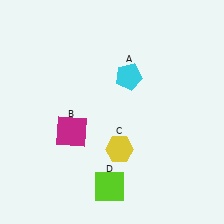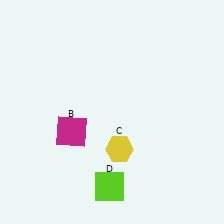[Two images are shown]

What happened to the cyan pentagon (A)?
The cyan pentagon (A) was removed in Image 2. It was in the top-right area of Image 1.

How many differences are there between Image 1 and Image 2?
There is 1 difference between the two images.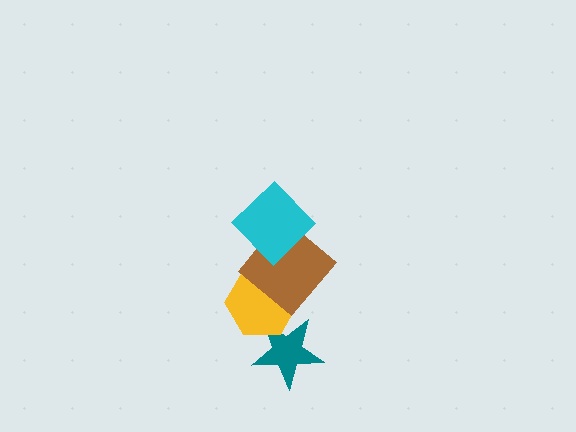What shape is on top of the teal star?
The yellow hexagon is on top of the teal star.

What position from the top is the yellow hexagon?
The yellow hexagon is 3rd from the top.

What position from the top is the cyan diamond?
The cyan diamond is 1st from the top.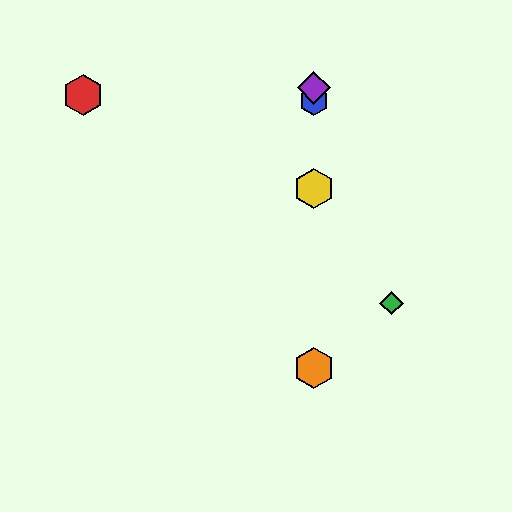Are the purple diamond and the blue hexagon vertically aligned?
Yes, both are at x≈314.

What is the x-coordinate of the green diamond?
The green diamond is at x≈391.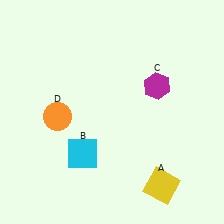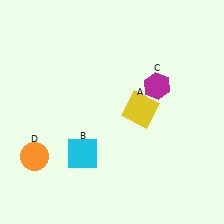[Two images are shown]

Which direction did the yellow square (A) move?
The yellow square (A) moved up.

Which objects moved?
The objects that moved are: the yellow square (A), the orange circle (D).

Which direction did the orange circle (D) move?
The orange circle (D) moved down.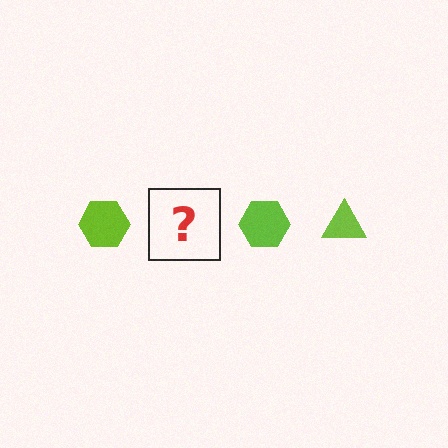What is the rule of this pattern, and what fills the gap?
The rule is that the pattern cycles through hexagon, triangle shapes in lime. The gap should be filled with a lime triangle.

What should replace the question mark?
The question mark should be replaced with a lime triangle.